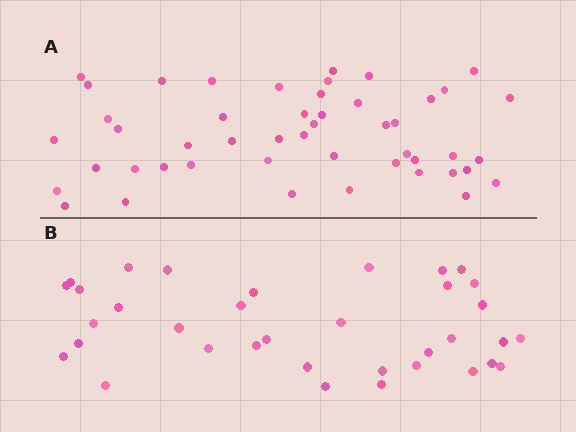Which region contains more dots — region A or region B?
Region A (the top region) has more dots.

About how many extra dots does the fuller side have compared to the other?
Region A has approximately 15 more dots than region B.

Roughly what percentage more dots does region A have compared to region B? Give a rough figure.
About 35% more.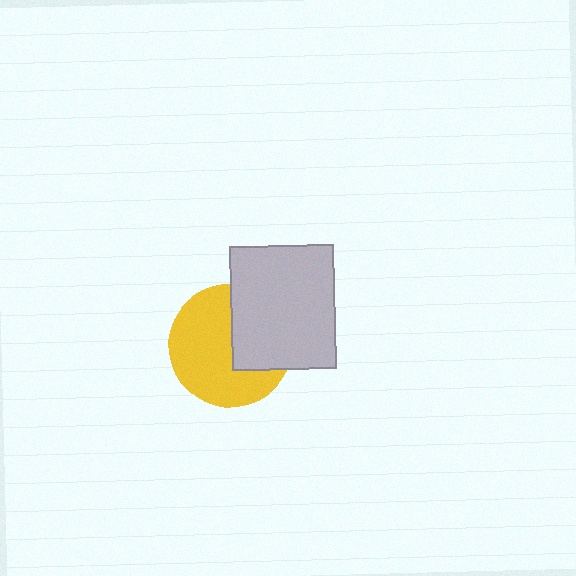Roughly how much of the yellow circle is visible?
About half of it is visible (roughly 63%).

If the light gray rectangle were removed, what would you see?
You would see the complete yellow circle.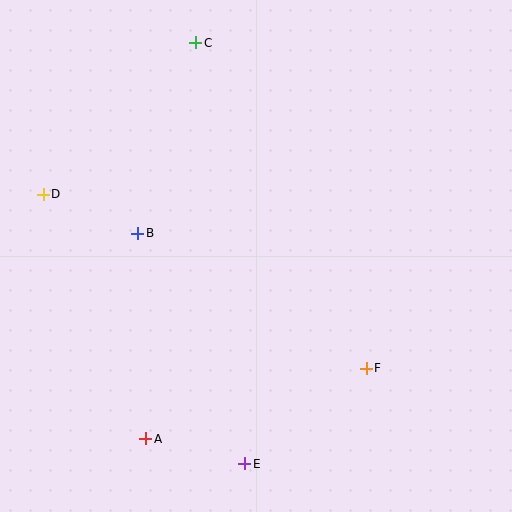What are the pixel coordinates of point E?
Point E is at (245, 464).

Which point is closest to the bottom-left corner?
Point A is closest to the bottom-left corner.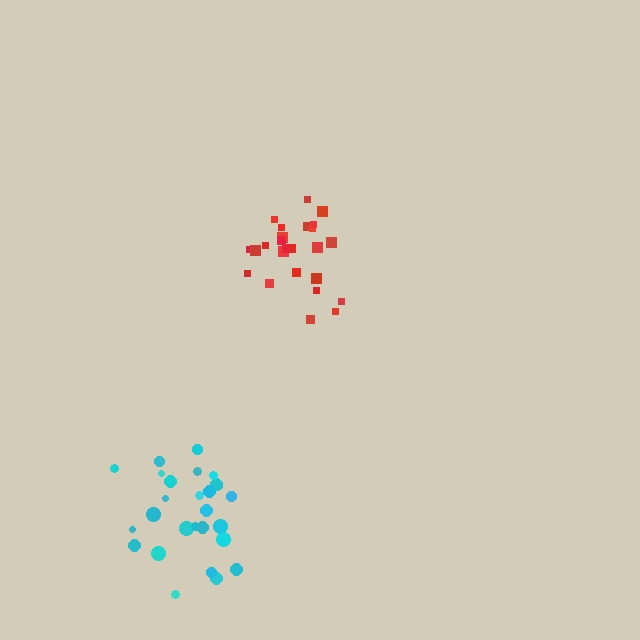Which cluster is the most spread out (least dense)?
Cyan.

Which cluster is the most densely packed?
Red.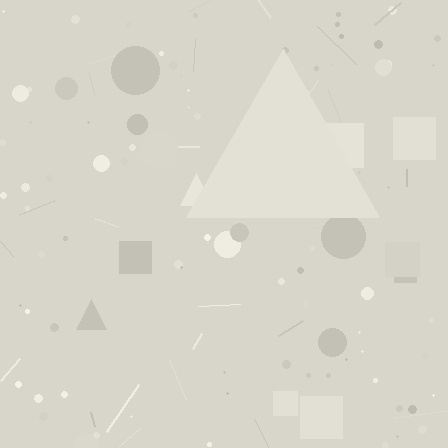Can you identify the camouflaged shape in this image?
The camouflaged shape is a triangle.